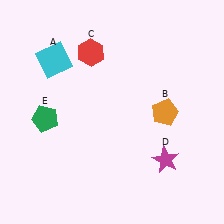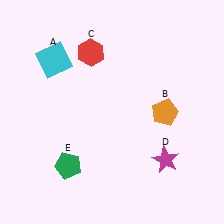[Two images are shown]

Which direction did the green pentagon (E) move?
The green pentagon (E) moved down.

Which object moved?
The green pentagon (E) moved down.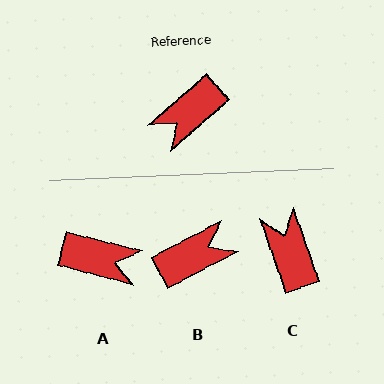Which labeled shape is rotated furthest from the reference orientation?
B, about 167 degrees away.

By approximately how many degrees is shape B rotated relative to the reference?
Approximately 167 degrees counter-clockwise.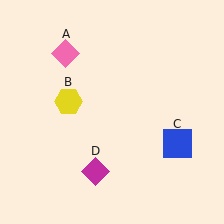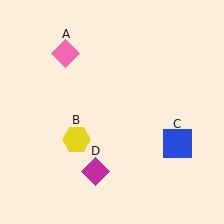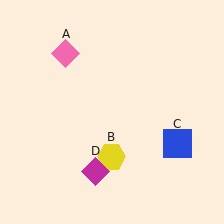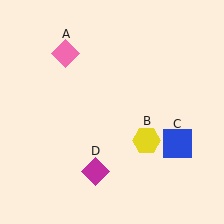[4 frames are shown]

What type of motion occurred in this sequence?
The yellow hexagon (object B) rotated counterclockwise around the center of the scene.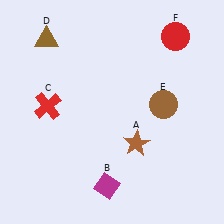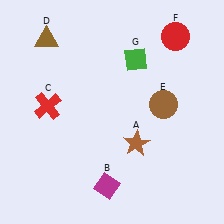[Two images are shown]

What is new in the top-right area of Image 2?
A green diamond (G) was added in the top-right area of Image 2.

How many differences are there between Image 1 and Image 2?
There is 1 difference between the two images.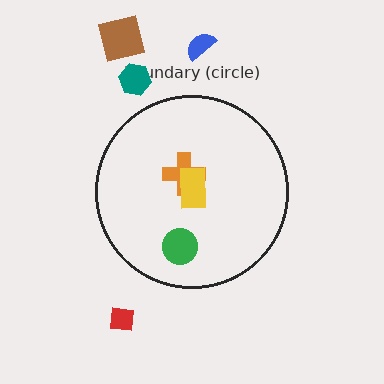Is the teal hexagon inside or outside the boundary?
Outside.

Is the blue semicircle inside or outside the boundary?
Outside.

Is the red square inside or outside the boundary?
Outside.